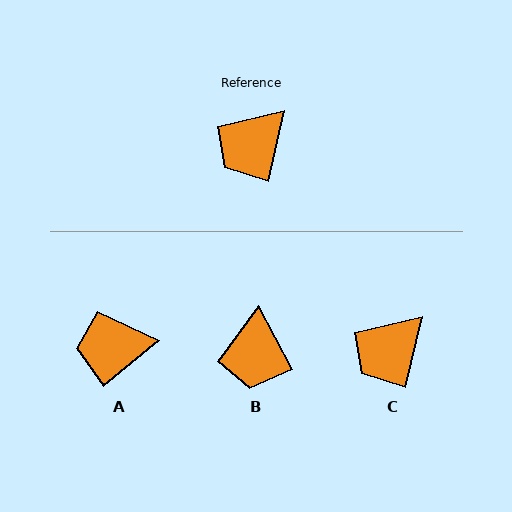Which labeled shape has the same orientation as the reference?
C.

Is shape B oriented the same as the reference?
No, it is off by about 41 degrees.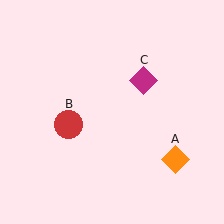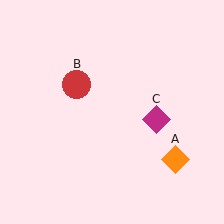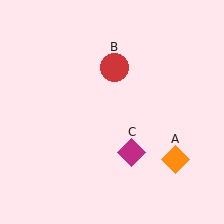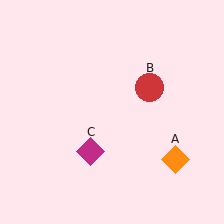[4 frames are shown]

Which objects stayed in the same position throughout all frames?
Orange diamond (object A) remained stationary.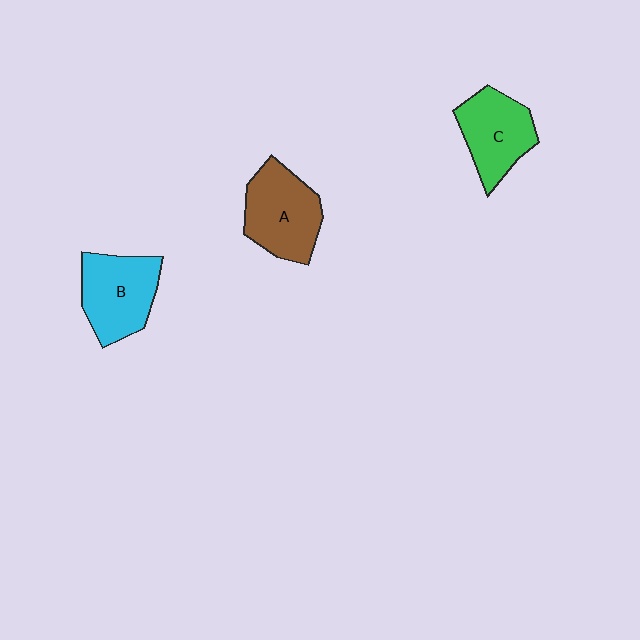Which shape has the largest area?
Shape A (brown).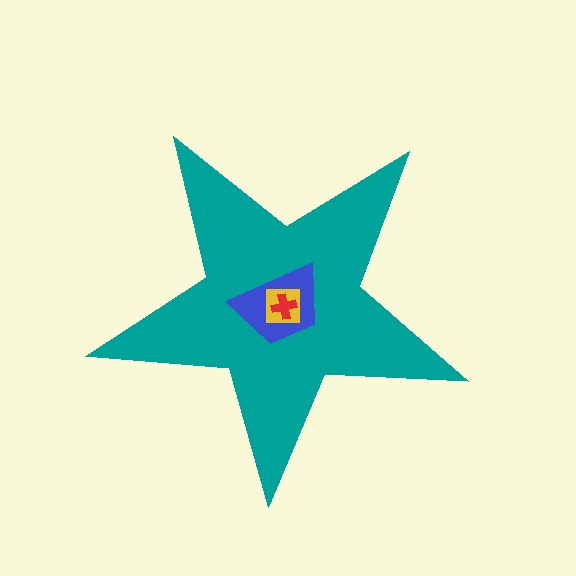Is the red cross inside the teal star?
Yes.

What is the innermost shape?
The red cross.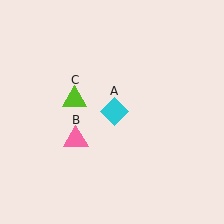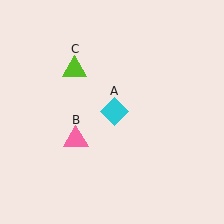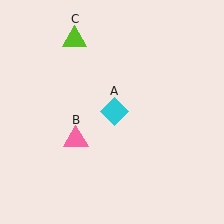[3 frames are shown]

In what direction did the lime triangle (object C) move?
The lime triangle (object C) moved up.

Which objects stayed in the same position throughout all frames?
Cyan diamond (object A) and pink triangle (object B) remained stationary.